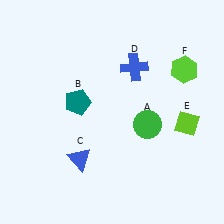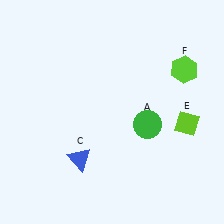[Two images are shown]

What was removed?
The blue cross (D), the teal pentagon (B) were removed in Image 2.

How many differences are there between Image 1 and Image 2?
There are 2 differences between the two images.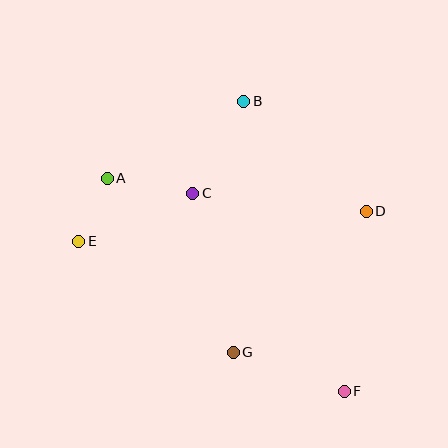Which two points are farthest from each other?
Points A and F are farthest from each other.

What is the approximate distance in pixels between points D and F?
The distance between D and F is approximately 181 pixels.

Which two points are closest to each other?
Points A and E are closest to each other.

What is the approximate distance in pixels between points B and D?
The distance between B and D is approximately 165 pixels.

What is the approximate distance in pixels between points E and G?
The distance between E and G is approximately 190 pixels.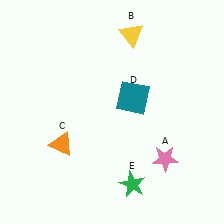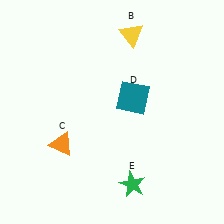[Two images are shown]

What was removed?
The pink star (A) was removed in Image 2.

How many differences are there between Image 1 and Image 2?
There is 1 difference between the two images.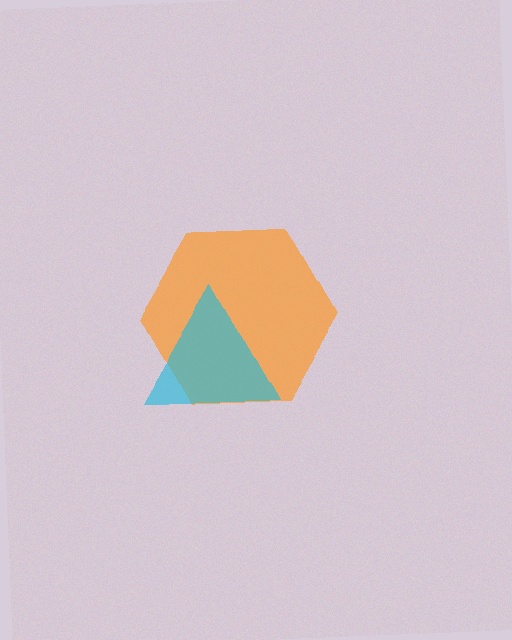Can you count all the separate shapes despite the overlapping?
Yes, there are 2 separate shapes.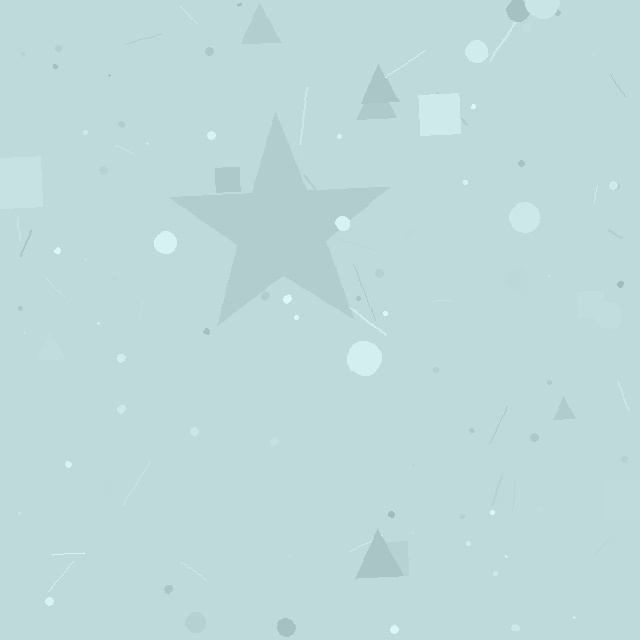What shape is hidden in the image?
A star is hidden in the image.